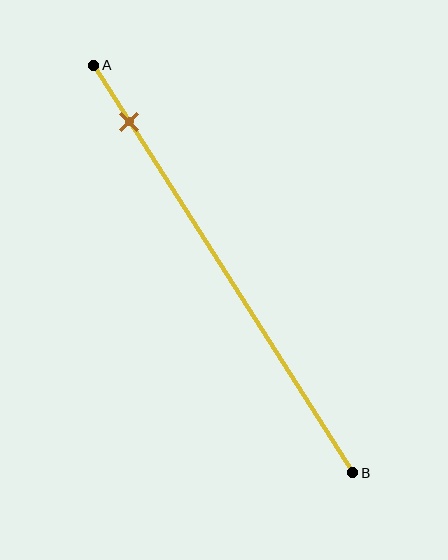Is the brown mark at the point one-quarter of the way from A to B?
No, the mark is at about 15% from A, not at the 25% one-quarter point.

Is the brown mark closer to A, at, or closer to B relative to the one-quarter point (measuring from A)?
The brown mark is closer to point A than the one-quarter point of segment AB.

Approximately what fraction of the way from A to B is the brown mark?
The brown mark is approximately 15% of the way from A to B.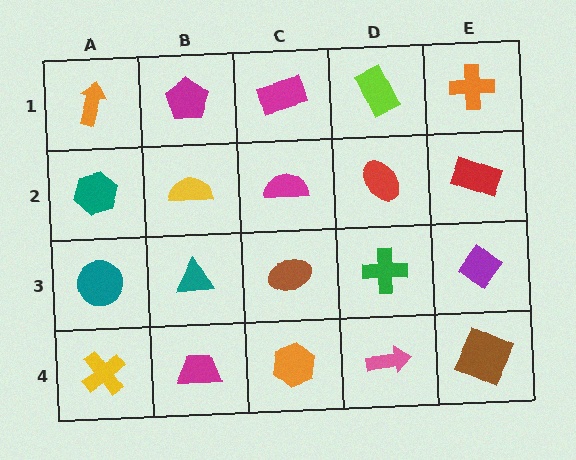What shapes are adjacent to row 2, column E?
An orange cross (row 1, column E), a purple diamond (row 3, column E), a red ellipse (row 2, column D).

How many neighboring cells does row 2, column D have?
4.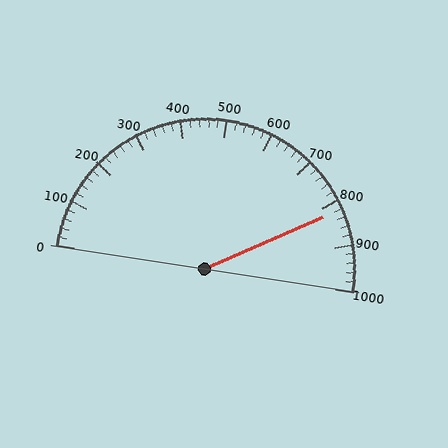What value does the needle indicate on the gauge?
The needle indicates approximately 820.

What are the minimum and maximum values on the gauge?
The gauge ranges from 0 to 1000.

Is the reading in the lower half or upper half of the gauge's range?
The reading is in the upper half of the range (0 to 1000).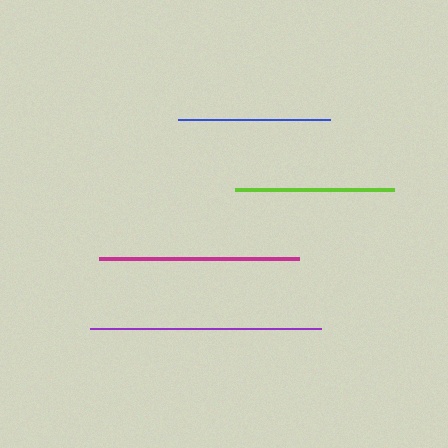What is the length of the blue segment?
The blue segment is approximately 152 pixels long.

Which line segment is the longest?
The purple line is the longest at approximately 231 pixels.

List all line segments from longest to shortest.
From longest to shortest: purple, magenta, lime, blue.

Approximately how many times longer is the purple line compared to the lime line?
The purple line is approximately 1.4 times the length of the lime line.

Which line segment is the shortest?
The blue line is the shortest at approximately 152 pixels.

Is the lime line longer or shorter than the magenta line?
The magenta line is longer than the lime line.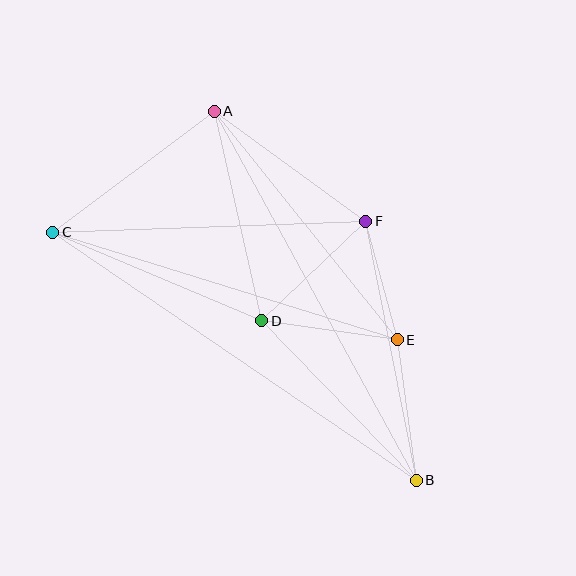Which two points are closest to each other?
Points E and F are closest to each other.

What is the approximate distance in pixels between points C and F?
The distance between C and F is approximately 313 pixels.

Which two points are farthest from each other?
Points B and C are farthest from each other.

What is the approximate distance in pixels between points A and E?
The distance between A and E is approximately 292 pixels.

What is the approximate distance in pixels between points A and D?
The distance between A and D is approximately 215 pixels.